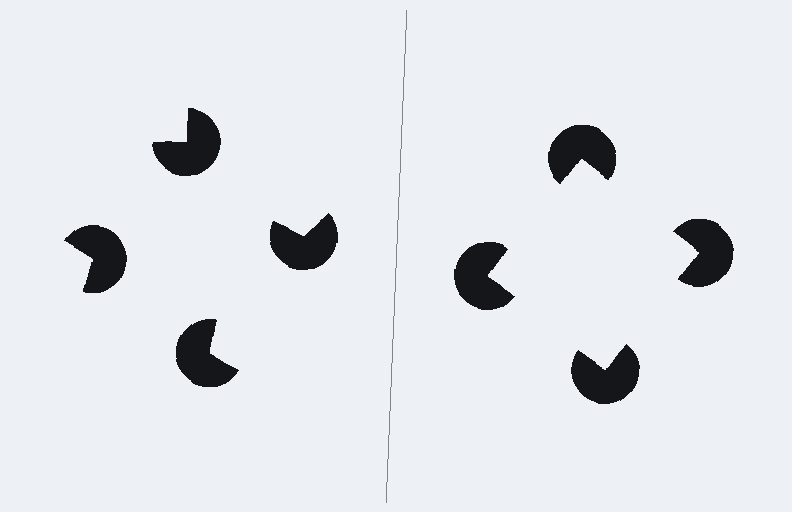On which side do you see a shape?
An illusory square appears on the right side. On the left side the wedge cuts are rotated, so no coherent shape forms.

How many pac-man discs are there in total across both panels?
8 — 4 on each side.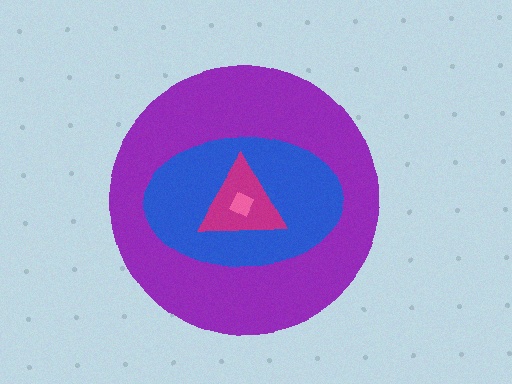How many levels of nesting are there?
4.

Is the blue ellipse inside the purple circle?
Yes.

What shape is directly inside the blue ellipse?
The magenta triangle.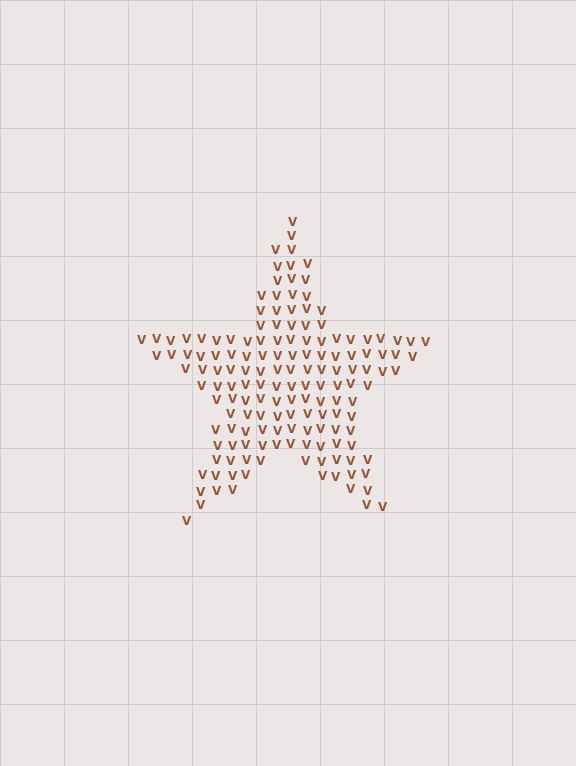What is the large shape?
The large shape is a star.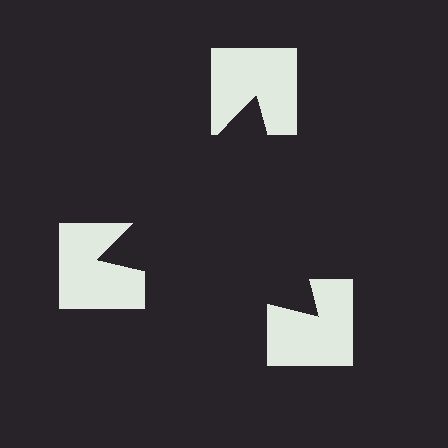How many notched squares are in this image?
There are 3 — one at each vertex of the illusory triangle.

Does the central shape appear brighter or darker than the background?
It typically appears slightly darker than the background, even though no actual brightness change is drawn.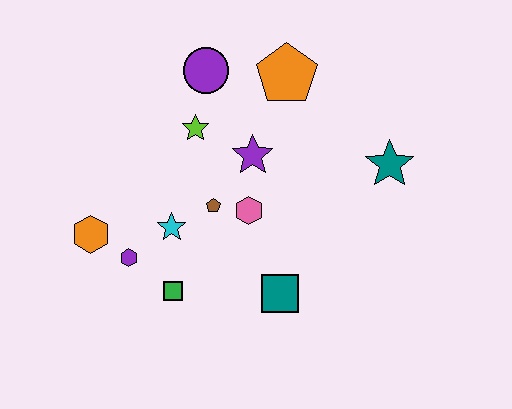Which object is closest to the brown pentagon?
The pink hexagon is closest to the brown pentagon.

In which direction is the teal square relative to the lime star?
The teal square is below the lime star.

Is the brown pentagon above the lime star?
No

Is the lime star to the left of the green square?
No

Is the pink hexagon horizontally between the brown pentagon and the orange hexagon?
No